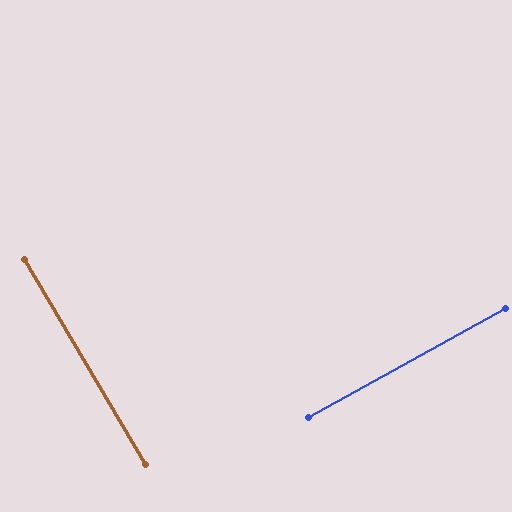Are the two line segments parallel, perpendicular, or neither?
Perpendicular — they meet at approximately 88°.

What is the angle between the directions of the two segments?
Approximately 88 degrees.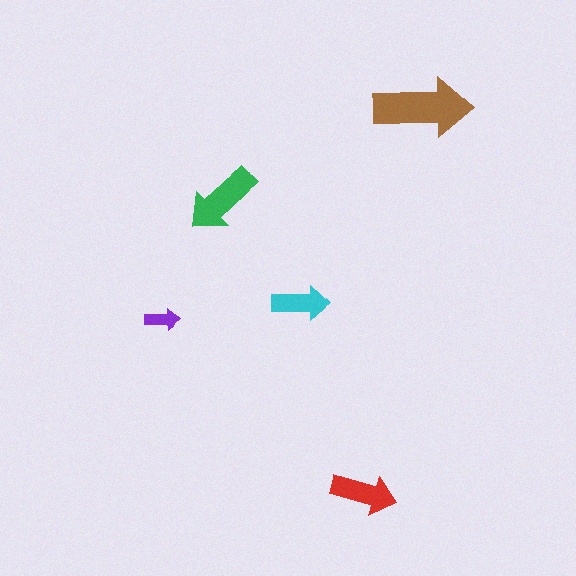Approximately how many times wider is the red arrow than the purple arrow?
About 2 times wider.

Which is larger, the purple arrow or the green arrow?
The green one.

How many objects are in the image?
There are 5 objects in the image.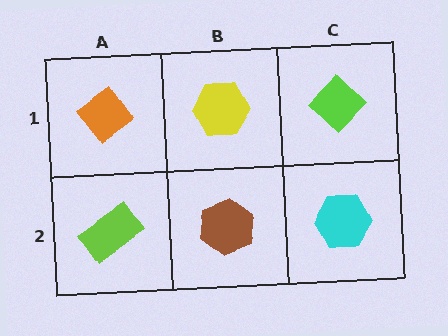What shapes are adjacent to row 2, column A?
An orange diamond (row 1, column A), a brown hexagon (row 2, column B).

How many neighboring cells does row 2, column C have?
2.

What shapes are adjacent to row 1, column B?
A brown hexagon (row 2, column B), an orange diamond (row 1, column A), a lime diamond (row 1, column C).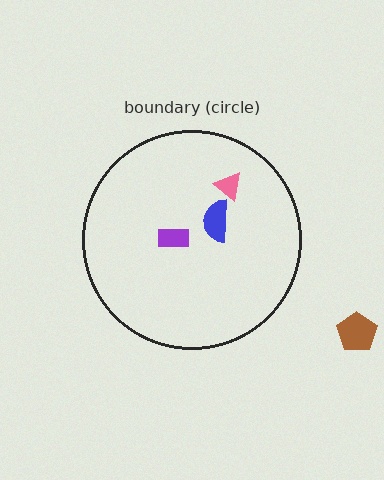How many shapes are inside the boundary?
3 inside, 1 outside.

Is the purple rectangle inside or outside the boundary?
Inside.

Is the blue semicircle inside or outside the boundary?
Inside.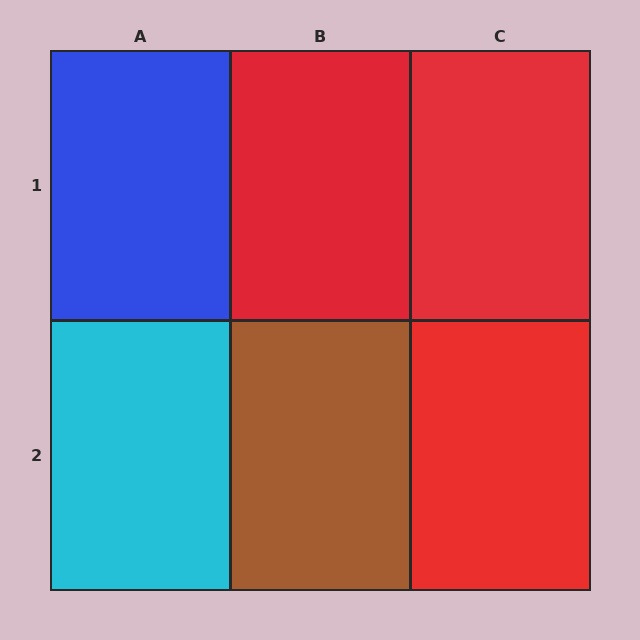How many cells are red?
3 cells are red.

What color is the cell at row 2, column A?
Cyan.